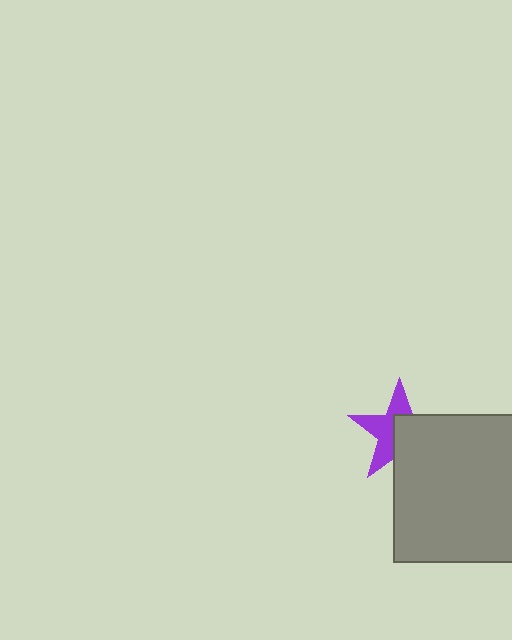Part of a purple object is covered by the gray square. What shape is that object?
It is a star.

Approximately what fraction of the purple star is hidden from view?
Roughly 51% of the purple star is hidden behind the gray square.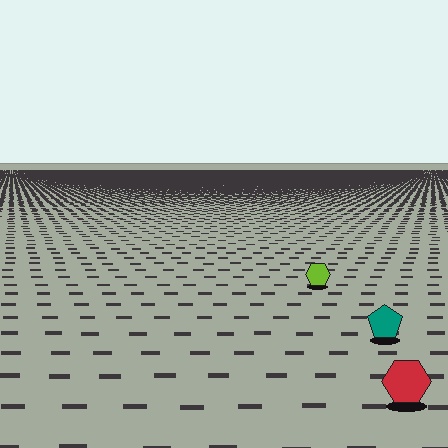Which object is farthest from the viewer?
The lime hexagon is farthest from the viewer. It appears smaller and the ground texture around it is denser.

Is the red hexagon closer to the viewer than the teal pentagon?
Yes. The red hexagon is closer — you can tell from the texture gradient: the ground texture is coarser near it.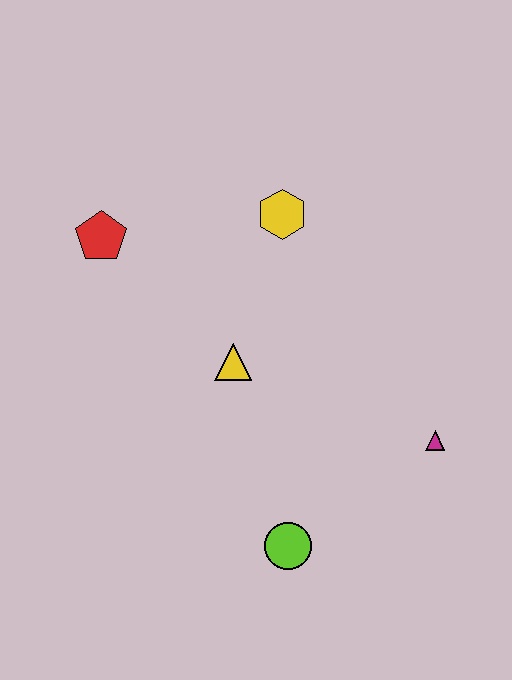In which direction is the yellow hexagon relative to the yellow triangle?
The yellow hexagon is above the yellow triangle.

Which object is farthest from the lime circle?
The red pentagon is farthest from the lime circle.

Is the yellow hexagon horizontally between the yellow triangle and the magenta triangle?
Yes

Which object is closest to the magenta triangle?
The lime circle is closest to the magenta triangle.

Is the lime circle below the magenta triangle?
Yes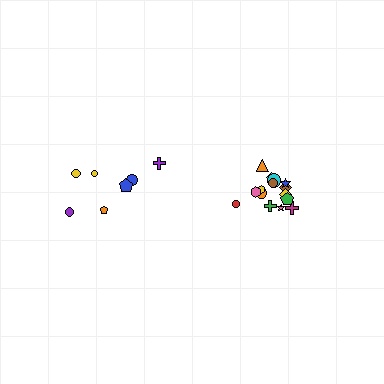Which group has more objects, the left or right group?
The right group.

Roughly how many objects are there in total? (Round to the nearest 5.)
Roughly 20 objects in total.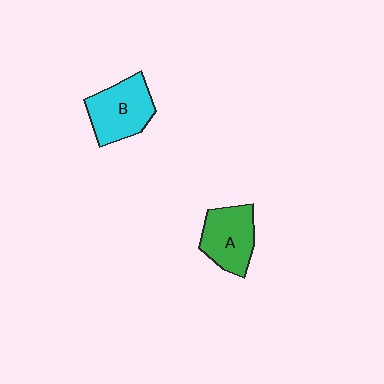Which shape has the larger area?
Shape B (cyan).